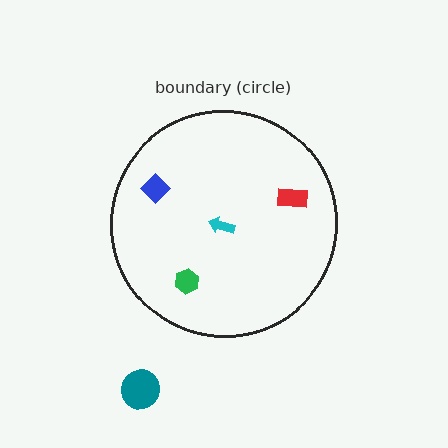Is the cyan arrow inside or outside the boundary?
Inside.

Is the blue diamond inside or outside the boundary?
Inside.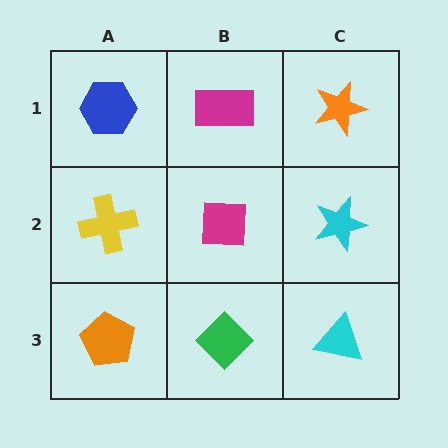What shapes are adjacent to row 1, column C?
A cyan star (row 2, column C), a magenta rectangle (row 1, column B).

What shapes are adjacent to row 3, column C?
A cyan star (row 2, column C), a green diamond (row 3, column B).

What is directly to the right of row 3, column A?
A green diamond.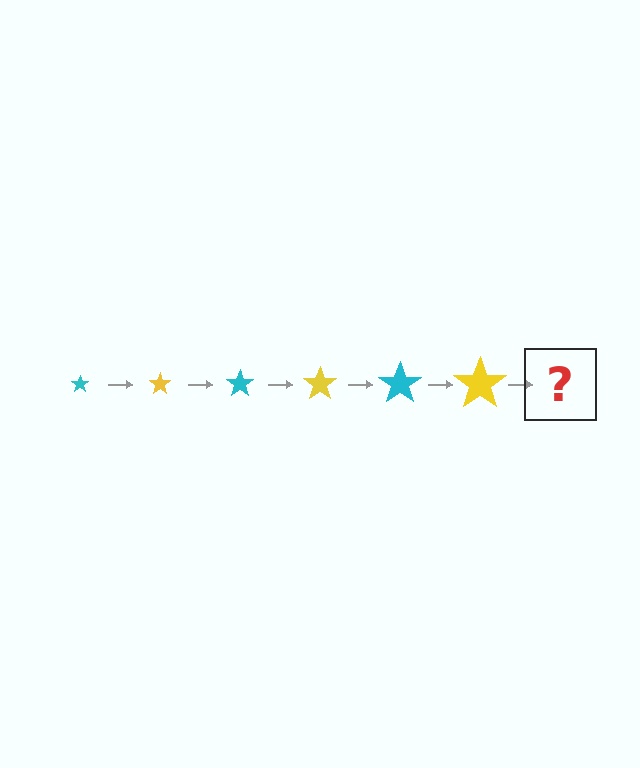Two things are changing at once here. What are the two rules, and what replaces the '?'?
The two rules are that the star grows larger each step and the color cycles through cyan and yellow. The '?' should be a cyan star, larger than the previous one.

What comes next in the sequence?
The next element should be a cyan star, larger than the previous one.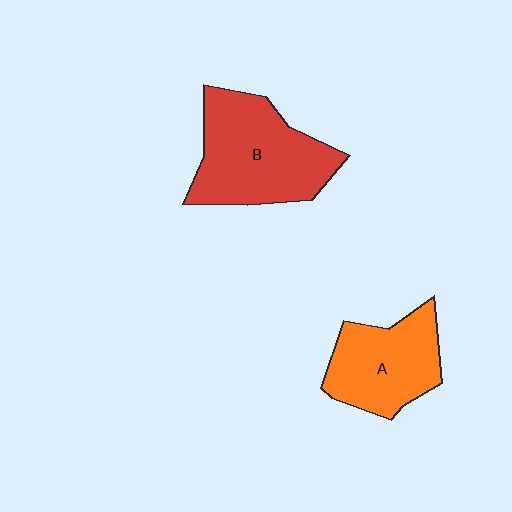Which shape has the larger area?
Shape B (red).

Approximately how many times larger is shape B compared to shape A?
Approximately 1.3 times.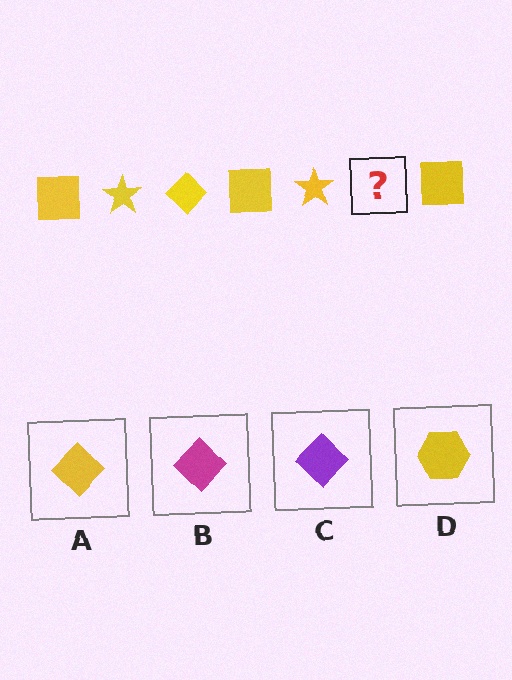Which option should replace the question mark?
Option A.